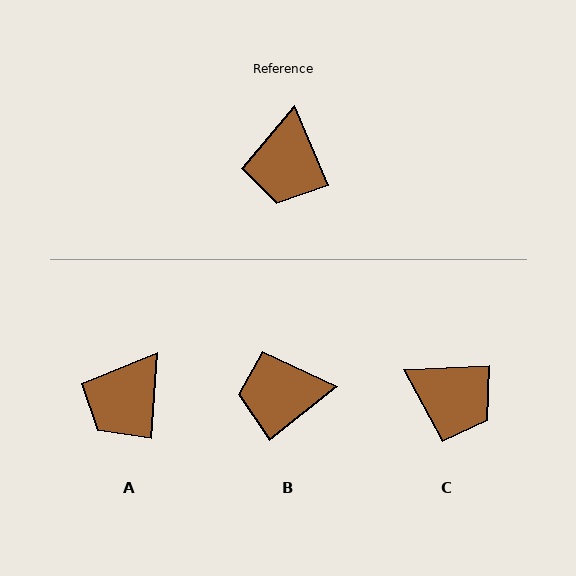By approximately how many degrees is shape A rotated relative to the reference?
Approximately 27 degrees clockwise.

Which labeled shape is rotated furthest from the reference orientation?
B, about 74 degrees away.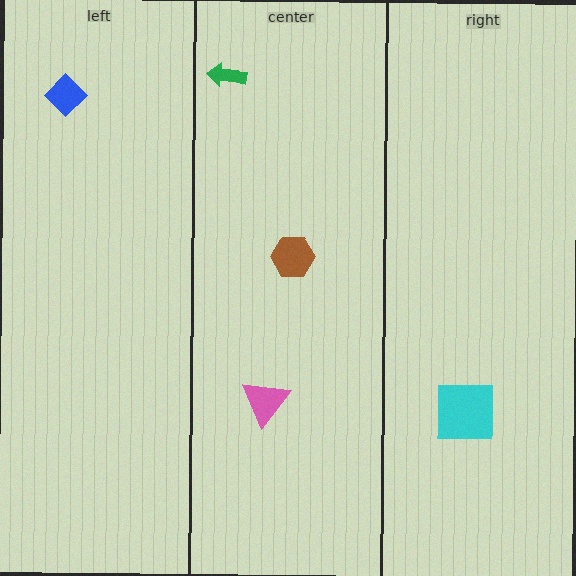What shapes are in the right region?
The cyan square.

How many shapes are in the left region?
1.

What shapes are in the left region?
The blue diamond.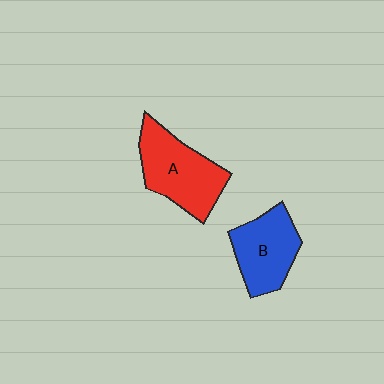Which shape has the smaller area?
Shape B (blue).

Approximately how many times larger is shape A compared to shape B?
Approximately 1.2 times.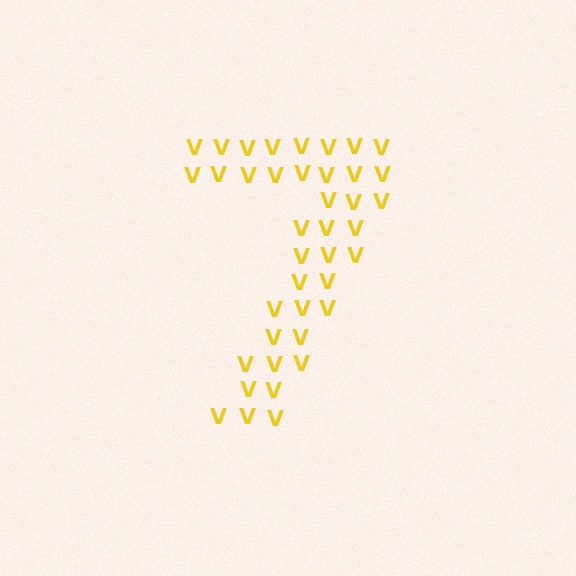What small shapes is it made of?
It is made of small letter V's.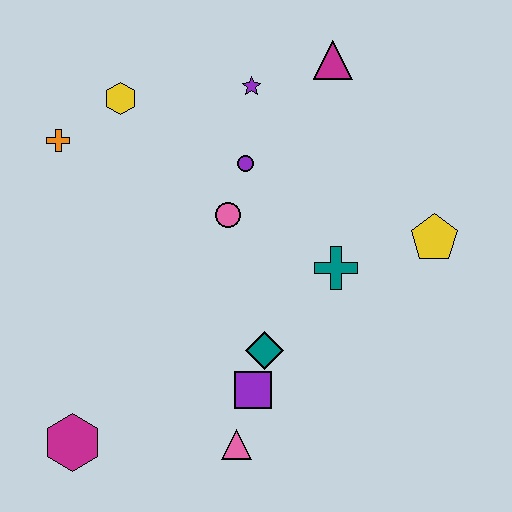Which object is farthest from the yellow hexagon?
The pink triangle is farthest from the yellow hexagon.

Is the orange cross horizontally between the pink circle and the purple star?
No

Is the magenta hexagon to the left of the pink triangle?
Yes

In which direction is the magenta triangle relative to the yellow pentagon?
The magenta triangle is above the yellow pentagon.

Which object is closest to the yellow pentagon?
The teal cross is closest to the yellow pentagon.